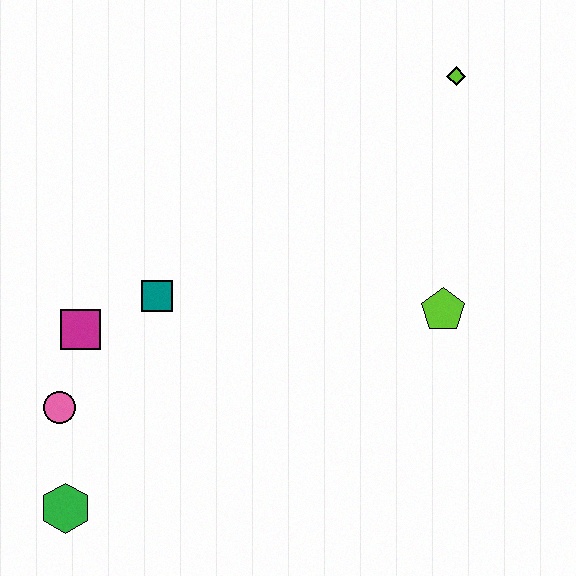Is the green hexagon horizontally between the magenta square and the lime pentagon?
No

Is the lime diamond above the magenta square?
Yes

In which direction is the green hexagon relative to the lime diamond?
The green hexagon is below the lime diamond.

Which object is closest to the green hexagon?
The pink circle is closest to the green hexagon.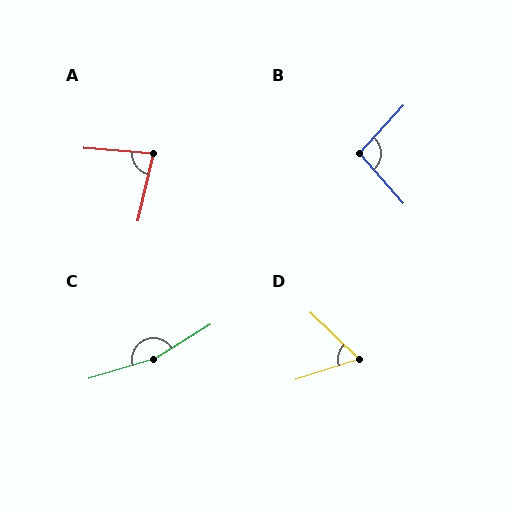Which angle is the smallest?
D, at approximately 62 degrees.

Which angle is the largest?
C, at approximately 165 degrees.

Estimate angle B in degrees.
Approximately 96 degrees.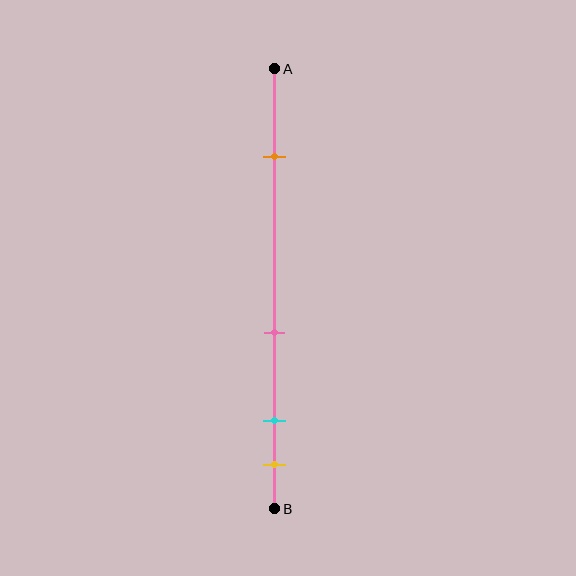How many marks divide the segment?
There are 4 marks dividing the segment.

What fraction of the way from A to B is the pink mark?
The pink mark is approximately 60% (0.6) of the way from A to B.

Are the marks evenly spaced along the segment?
No, the marks are not evenly spaced.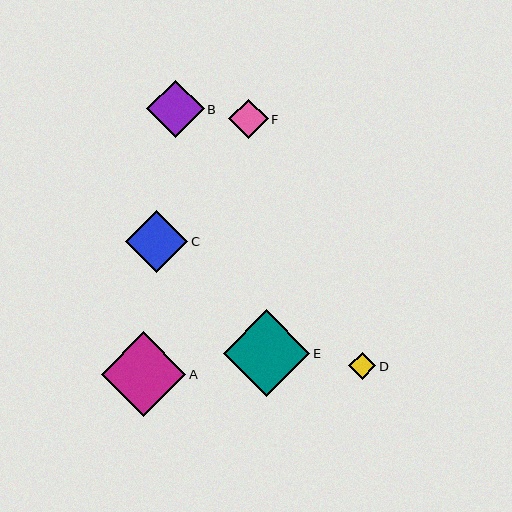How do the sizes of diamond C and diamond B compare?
Diamond C and diamond B are approximately the same size.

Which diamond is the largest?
Diamond E is the largest with a size of approximately 87 pixels.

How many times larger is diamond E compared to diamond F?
Diamond E is approximately 2.2 times the size of diamond F.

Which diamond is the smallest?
Diamond D is the smallest with a size of approximately 27 pixels.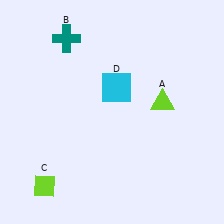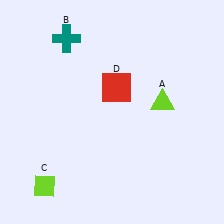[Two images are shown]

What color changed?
The square (D) changed from cyan in Image 1 to red in Image 2.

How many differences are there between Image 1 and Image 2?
There is 1 difference between the two images.